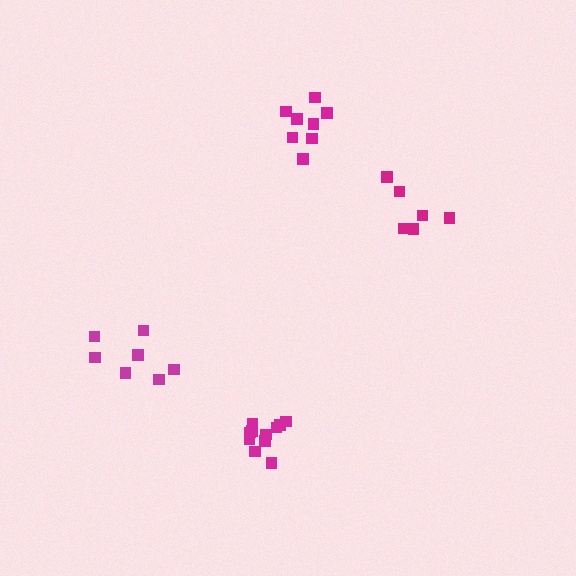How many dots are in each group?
Group 1: 11 dots, Group 2: 6 dots, Group 3: 7 dots, Group 4: 8 dots (32 total).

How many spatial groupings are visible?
There are 4 spatial groupings.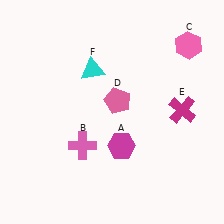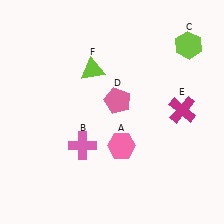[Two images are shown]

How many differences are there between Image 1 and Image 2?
There are 3 differences between the two images.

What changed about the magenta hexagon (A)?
In Image 1, A is magenta. In Image 2, it changed to pink.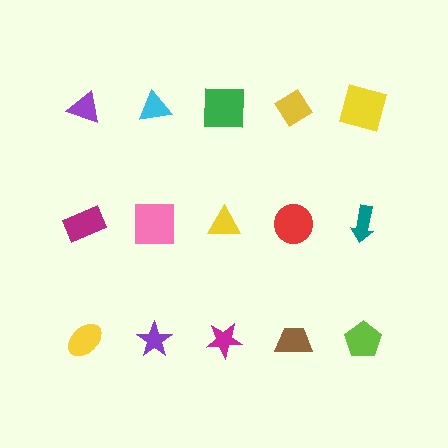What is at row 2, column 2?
A pink square.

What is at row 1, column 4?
A yellow diamond.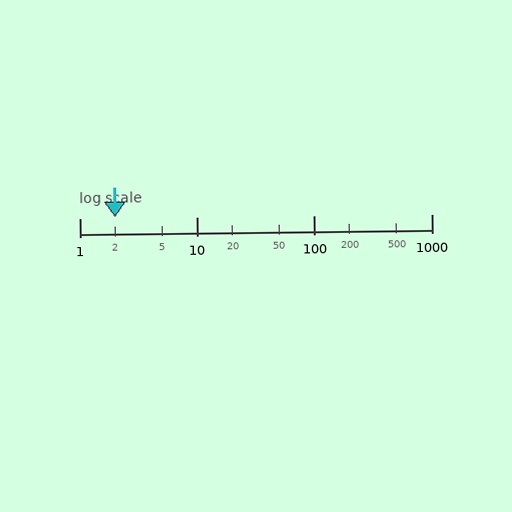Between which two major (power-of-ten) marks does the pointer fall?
The pointer is between 1 and 10.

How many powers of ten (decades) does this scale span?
The scale spans 3 decades, from 1 to 1000.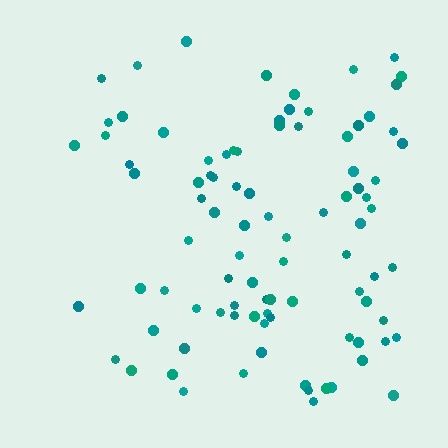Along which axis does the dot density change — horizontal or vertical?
Horizontal.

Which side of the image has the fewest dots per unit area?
The left.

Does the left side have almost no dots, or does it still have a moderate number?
Still a moderate number, just noticeably fewer than the right.